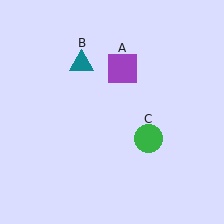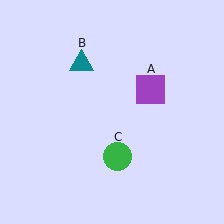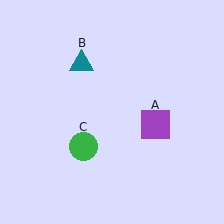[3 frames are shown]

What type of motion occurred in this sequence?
The purple square (object A), green circle (object C) rotated clockwise around the center of the scene.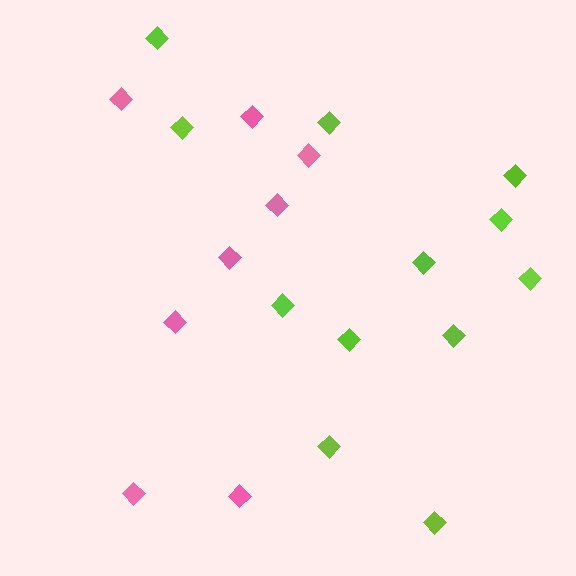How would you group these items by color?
There are 2 groups: one group of lime diamonds (12) and one group of pink diamonds (8).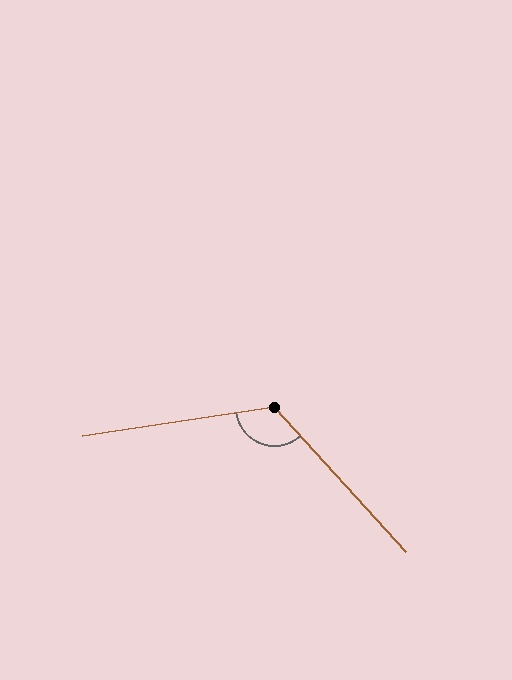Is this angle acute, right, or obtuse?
It is obtuse.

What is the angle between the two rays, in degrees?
Approximately 124 degrees.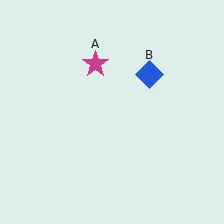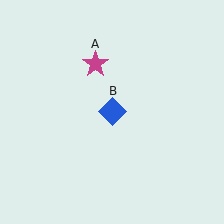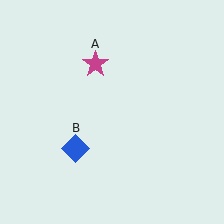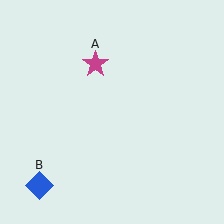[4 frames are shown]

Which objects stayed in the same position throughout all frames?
Magenta star (object A) remained stationary.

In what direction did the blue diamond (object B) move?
The blue diamond (object B) moved down and to the left.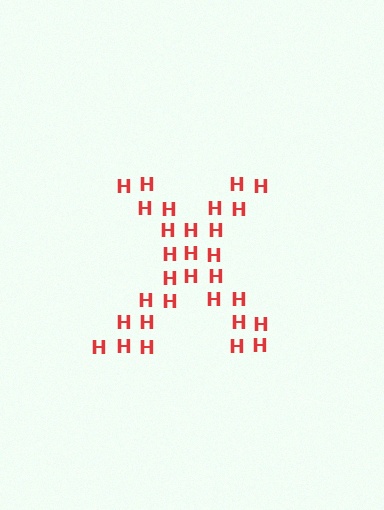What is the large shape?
The large shape is the letter X.